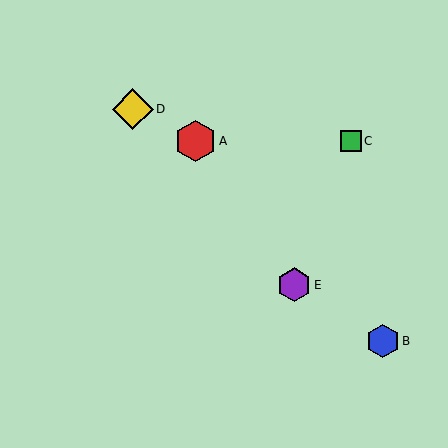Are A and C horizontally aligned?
Yes, both are at y≈141.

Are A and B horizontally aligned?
No, A is at y≈141 and B is at y≈341.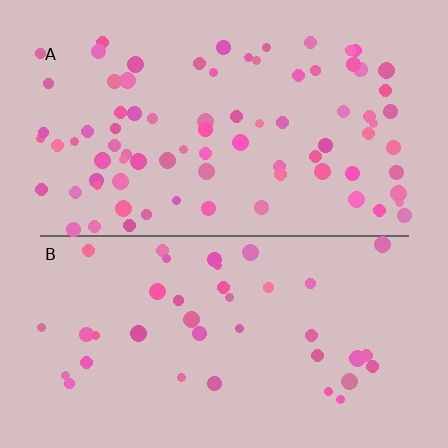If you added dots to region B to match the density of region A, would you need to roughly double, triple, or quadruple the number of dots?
Approximately double.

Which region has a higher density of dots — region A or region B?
A (the top).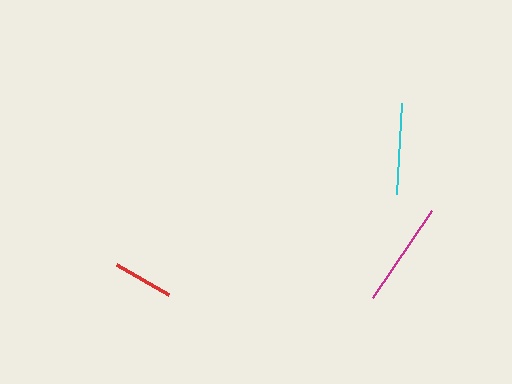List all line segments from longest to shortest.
From longest to shortest: magenta, cyan, red.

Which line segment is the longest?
The magenta line is the longest at approximately 105 pixels.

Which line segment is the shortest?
The red line is the shortest at approximately 60 pixels.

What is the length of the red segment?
The red segment is approximately 60 pixels long.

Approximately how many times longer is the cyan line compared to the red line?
The cyan line is approximately 1.5 times the length of the red line.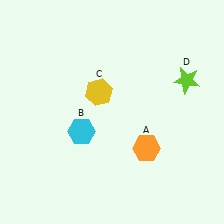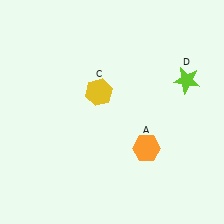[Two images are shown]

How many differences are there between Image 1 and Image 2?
There is 1 difference between the two images.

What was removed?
The cyan hexagon (B) was removed in Image 2.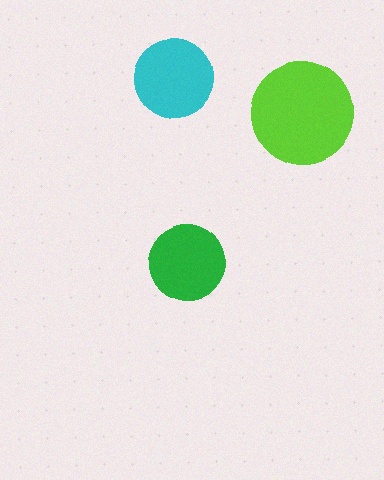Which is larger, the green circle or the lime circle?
The lime one.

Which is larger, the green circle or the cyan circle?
The cyan one.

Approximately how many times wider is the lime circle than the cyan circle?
About 1.5 times wider.